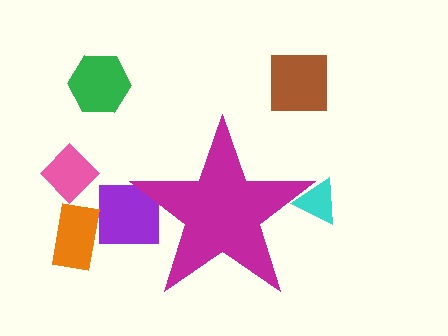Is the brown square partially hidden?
No, the brown square is fully visible.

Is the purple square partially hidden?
Yes, the purple square is partially hidden behind the magenta star.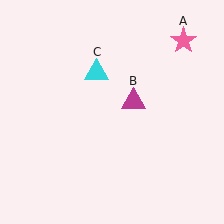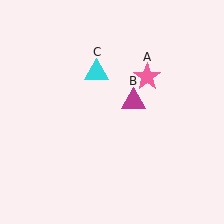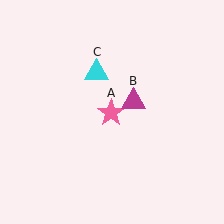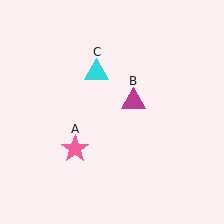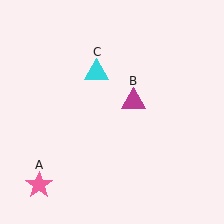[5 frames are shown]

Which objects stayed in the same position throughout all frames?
Magenta triangle (object B) and cyan triangle (object C) remained stationary.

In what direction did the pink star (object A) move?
The pink star (object A) moved down and to the left.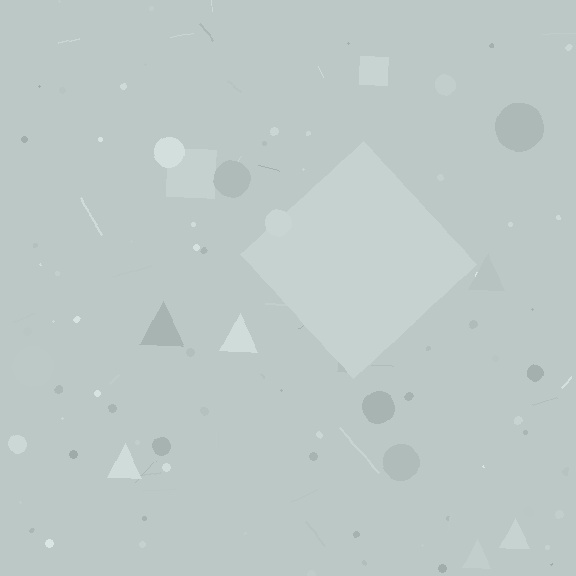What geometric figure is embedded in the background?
A diamond is embedded in the background.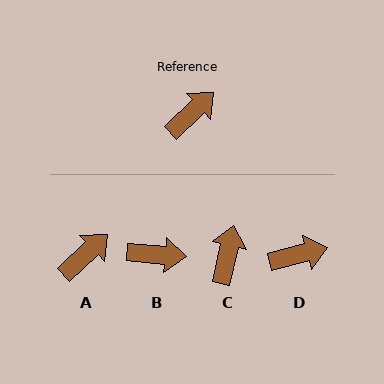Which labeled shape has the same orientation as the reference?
A.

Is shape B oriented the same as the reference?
No, it is off by about 48 degrees.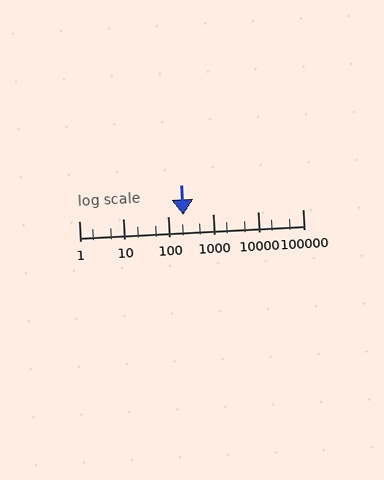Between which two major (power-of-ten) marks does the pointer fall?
The pointer is between 100 and 1000.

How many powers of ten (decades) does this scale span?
The scale spans 5 decades, from 1 to 100000.